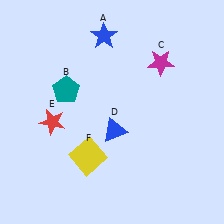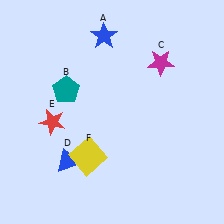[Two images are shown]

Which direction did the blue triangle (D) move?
The blue triangle (D) moved left.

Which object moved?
The blue triangle (D) moved left.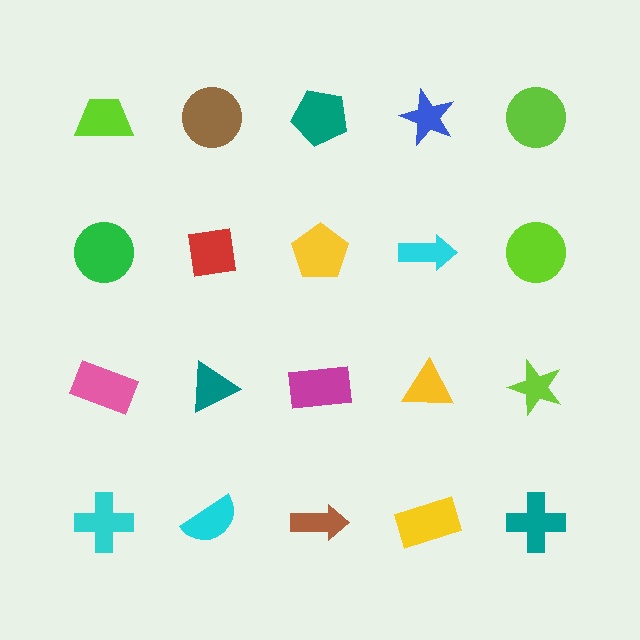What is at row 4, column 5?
A teal cross.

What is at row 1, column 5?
A lime circle.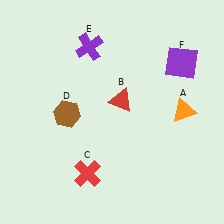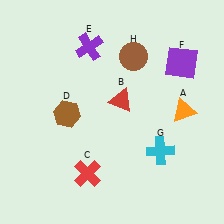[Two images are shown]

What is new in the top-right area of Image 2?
A brown circle (H) was added in the top-right area of Image 2.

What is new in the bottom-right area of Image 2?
A cyan cross (G) was added in the bottom-right area of Image 2.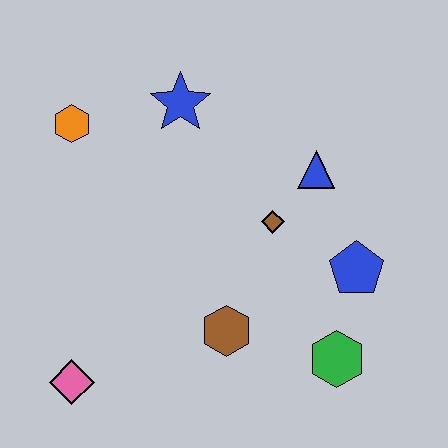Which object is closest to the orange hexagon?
The blue star is closest to the orange hexagon.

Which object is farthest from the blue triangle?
The pink diamond is farthest from the blue triangle.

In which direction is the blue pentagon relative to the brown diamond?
The blue pentagon is to the right of the brown diamond.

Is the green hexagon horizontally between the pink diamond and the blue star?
No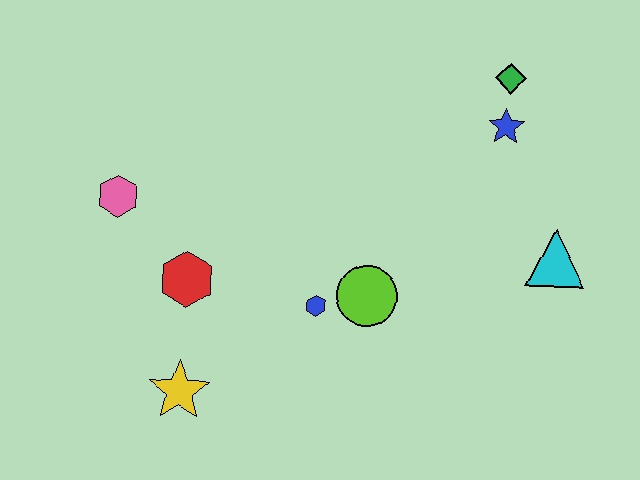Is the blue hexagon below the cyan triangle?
Yes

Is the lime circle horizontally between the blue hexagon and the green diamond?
Yes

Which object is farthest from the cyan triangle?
The pink hexagon is farthest from the cyan triangle.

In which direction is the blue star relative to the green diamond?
The blue star is below the green diamond.